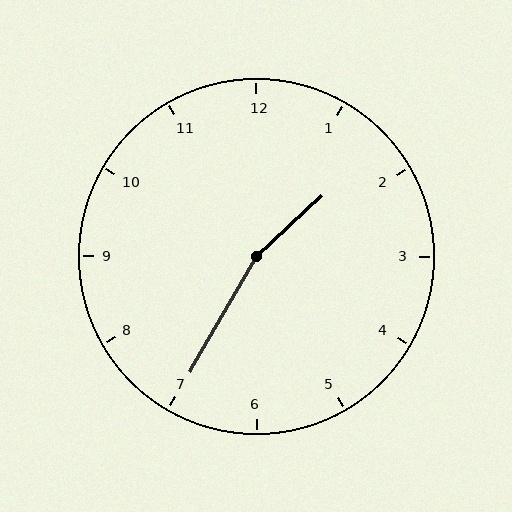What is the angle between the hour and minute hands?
Approximately 162 degrees.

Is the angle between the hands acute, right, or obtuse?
It is obtuse.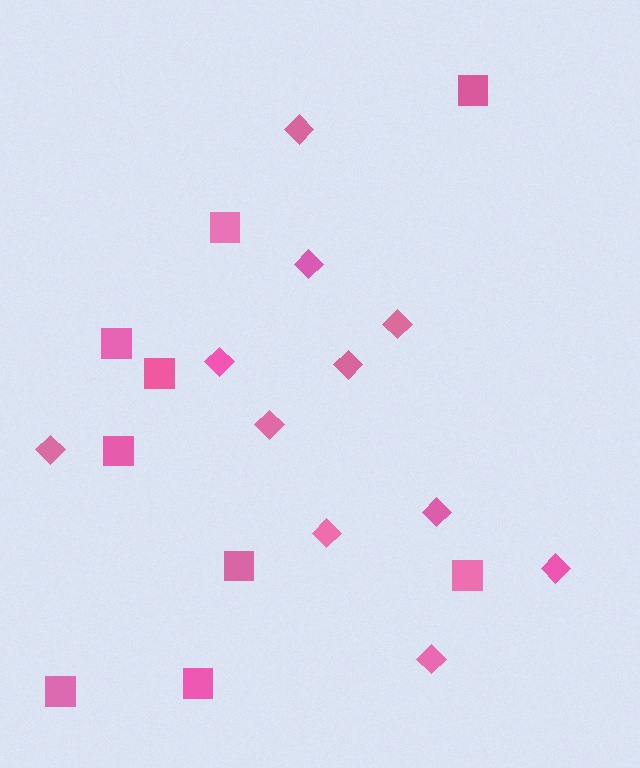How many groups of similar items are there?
There are 2 groups: one group of squares (9) and one group of diamonds (11).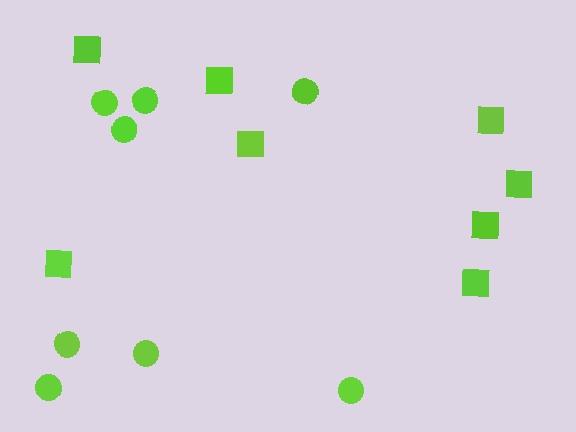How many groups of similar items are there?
There are 2 groups: one group of circles (8) and one group of squares (8).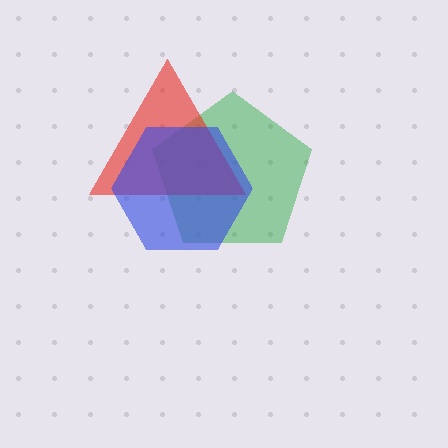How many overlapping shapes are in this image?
There are 3 overlapping shapes in the image.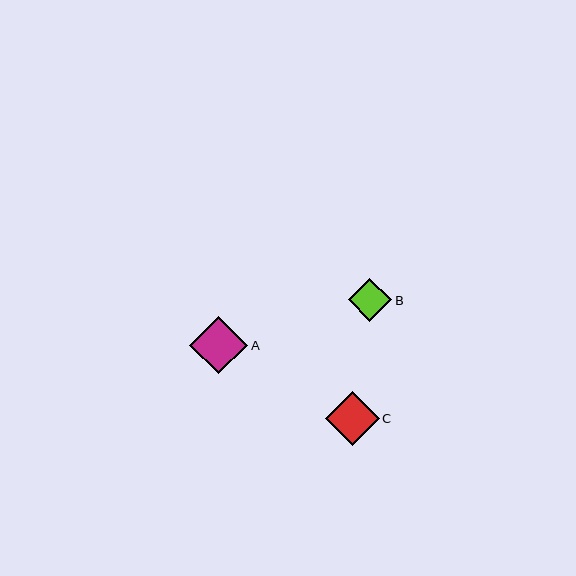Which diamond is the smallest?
Diamond B is the smallest with a size of approximately 43 pixels.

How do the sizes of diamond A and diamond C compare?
Diamond A and diamond C are approximately the same size.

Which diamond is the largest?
Diamond A is the largest with a size of approximately 58 pixels.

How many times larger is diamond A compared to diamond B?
Diamond A is approximately 1.3 times the size of diamond B.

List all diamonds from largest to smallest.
From largest to smallest: A, C, B.